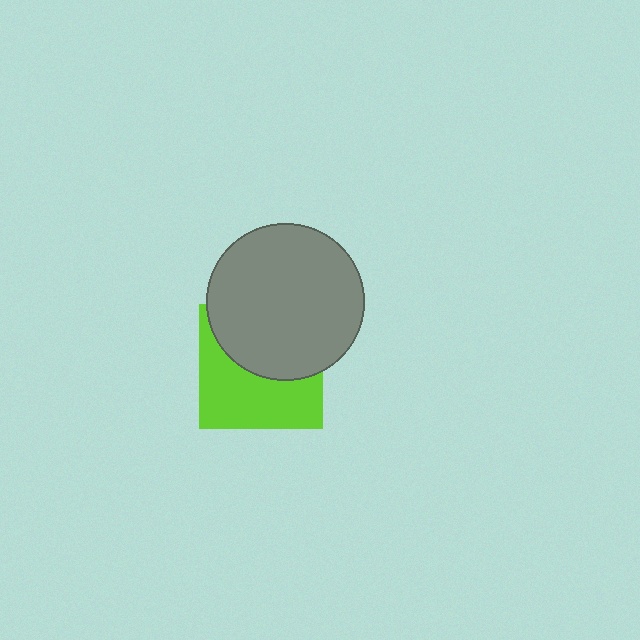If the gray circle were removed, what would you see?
You would see the complete lime square.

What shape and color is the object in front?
The object in front is a gray circle.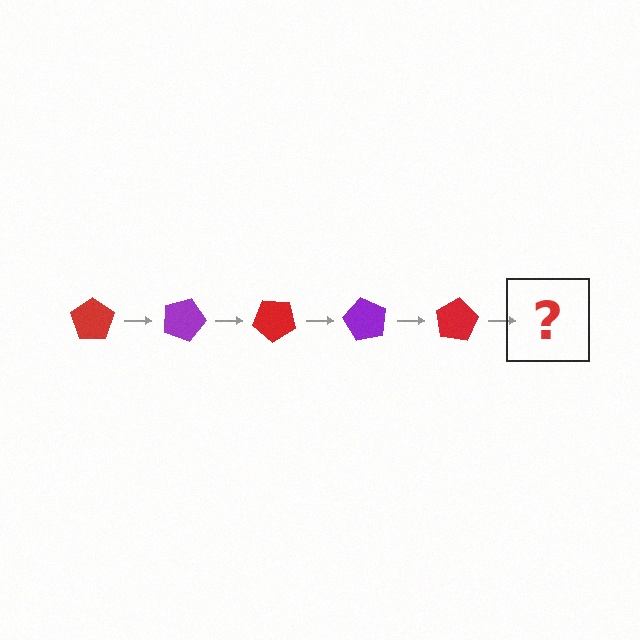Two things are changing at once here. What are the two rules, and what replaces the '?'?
The two rules are that it rotates 20 degrees each step and the color cycles through red and purple. The '?' should be a purple pentagon, rotated 100 degrees from the start.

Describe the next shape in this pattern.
It should be a purple pentagon, rotated 100 degrees from the start.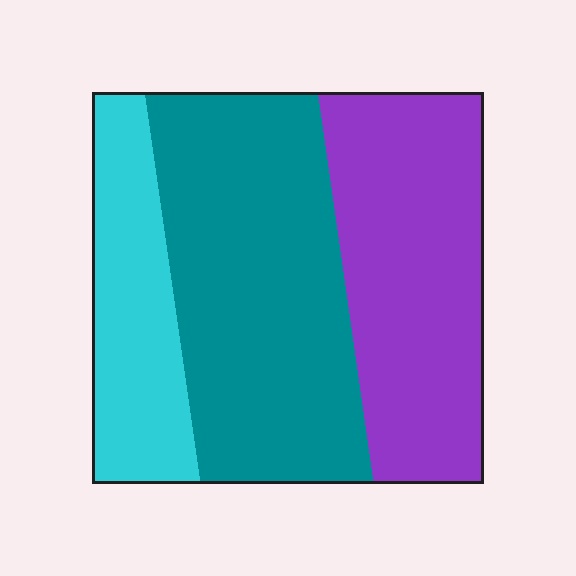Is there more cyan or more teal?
Teal.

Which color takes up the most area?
Teal, at roughly 45%.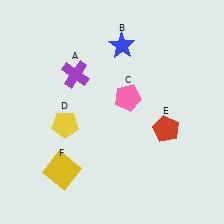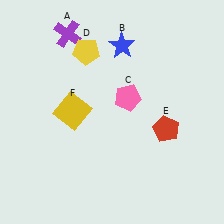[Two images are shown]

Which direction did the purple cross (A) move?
The purple cross (A) moved up.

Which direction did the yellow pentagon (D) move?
The yellow pentagon (D) moved up.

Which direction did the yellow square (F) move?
The yellow square (F) moved up.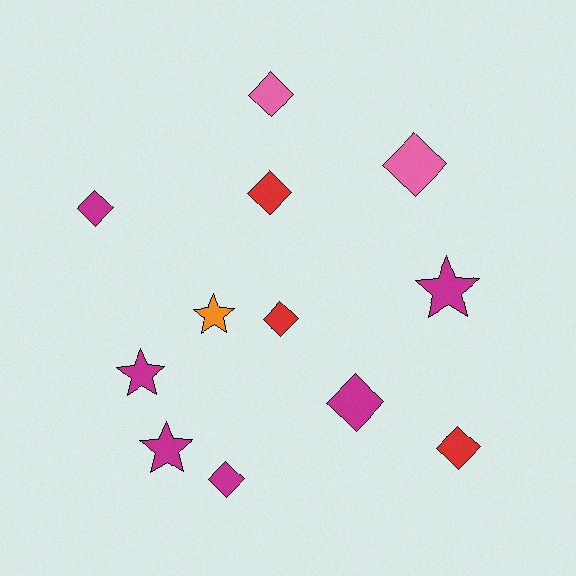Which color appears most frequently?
Magenta, with 6 objects.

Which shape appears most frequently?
Diamond, with 8 objects.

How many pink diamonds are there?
There are 2 pink diamonds.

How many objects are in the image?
There are 12 objects.